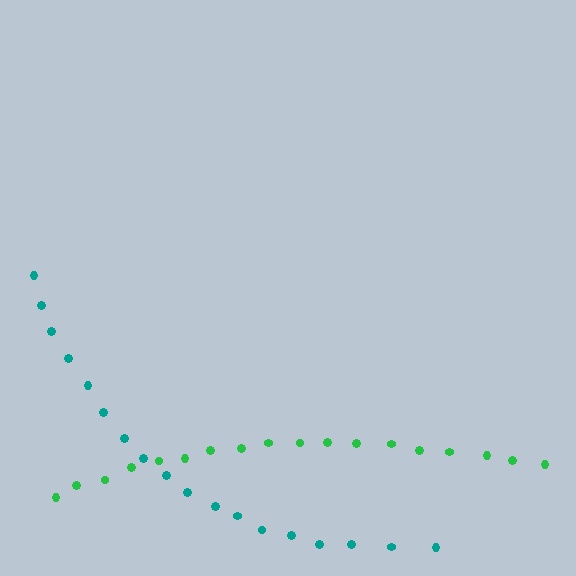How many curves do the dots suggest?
There are 2 distinct paths.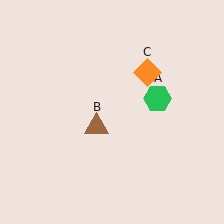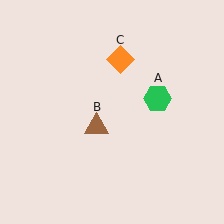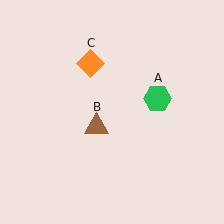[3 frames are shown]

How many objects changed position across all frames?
1 object changed position: orange diamond (object C).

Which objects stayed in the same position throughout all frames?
Green hexagon (object A) and brown triangle (object B) remained stationary.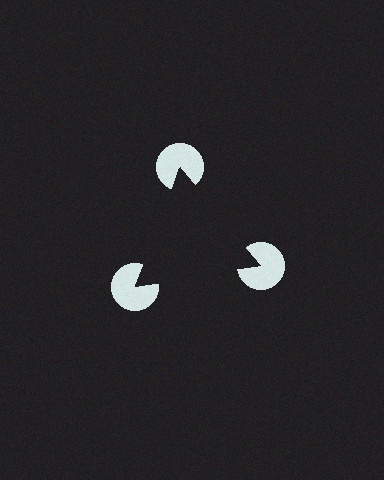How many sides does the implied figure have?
3 sides.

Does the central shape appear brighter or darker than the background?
It typically appears slightly darker than the background, even though no actual brightness change is drawn.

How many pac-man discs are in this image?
There are 3 — one at each vertex of the illusory triangle.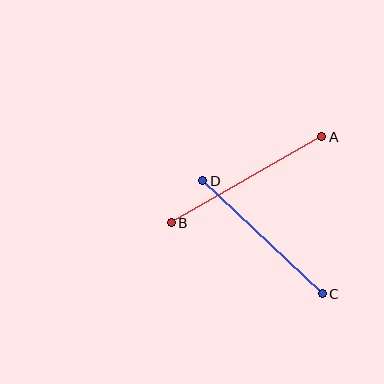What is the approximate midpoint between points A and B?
The midpoint is at approximately (246, 180) pixels.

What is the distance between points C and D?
The distance is approximately 164 pixels.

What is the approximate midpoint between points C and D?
The midpoint is at approximately (263, 237) pixels.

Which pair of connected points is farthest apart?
Points A and B are farthest apart.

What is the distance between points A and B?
The distance is approximately 173 pixels.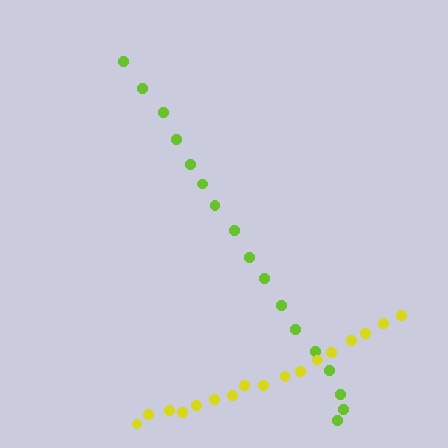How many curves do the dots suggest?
There are 2 distinct paths.